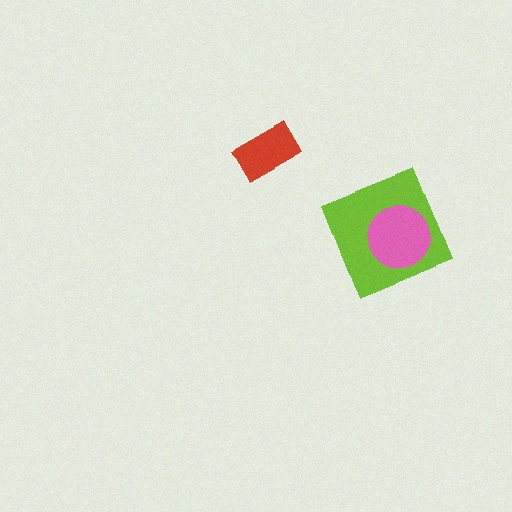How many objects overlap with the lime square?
1 object overlaps with the lime square.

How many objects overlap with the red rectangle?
0 objects overlap with the red rectangle.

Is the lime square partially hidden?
Yes, it is partially covered by another shape.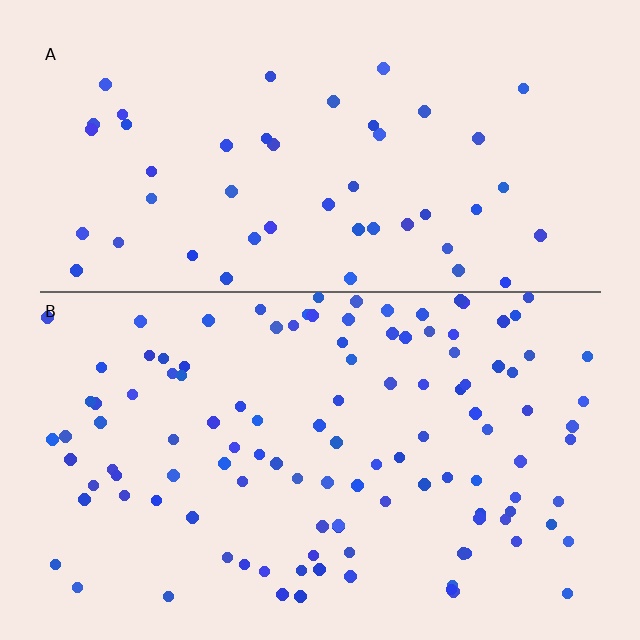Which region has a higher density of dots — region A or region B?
B (the bottom).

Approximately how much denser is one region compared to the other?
Approximately 2.4× — region B over region A.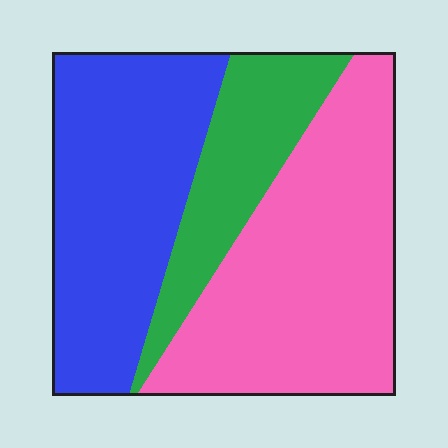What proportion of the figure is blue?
Blue covers about 35% of the figure.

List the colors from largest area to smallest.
From largest to smallest: pink, blue, green.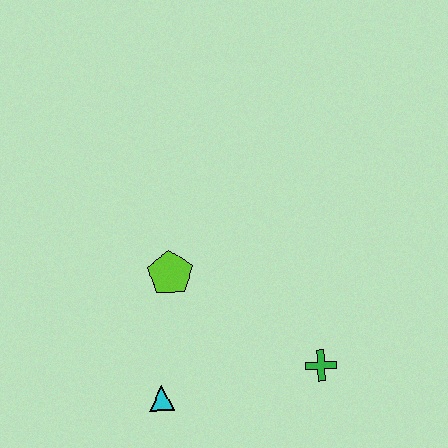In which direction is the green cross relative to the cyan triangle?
The green cross is to the right of the cyan triangle.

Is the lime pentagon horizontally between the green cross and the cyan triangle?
Yes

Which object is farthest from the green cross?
The lime pentagon is farthest from the green cross.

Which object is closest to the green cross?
The cyan triangle is closest to the green cross.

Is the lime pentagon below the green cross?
No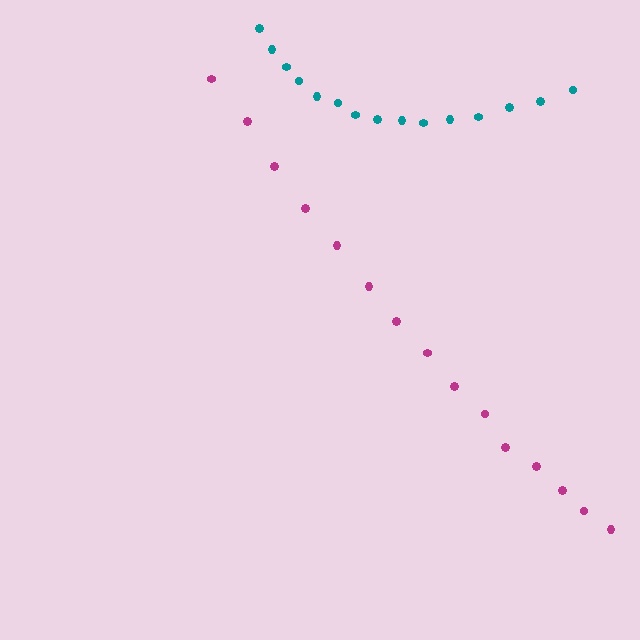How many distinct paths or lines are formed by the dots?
There are 2 distinct paths.